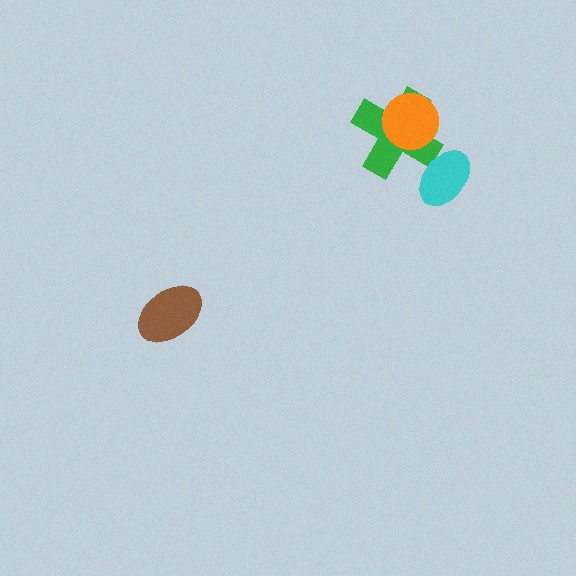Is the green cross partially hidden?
Yes, it is partially covered by another shape.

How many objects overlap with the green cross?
2 objects overlap with the green cross.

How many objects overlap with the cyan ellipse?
1 object overlaps with the cyan ellipse.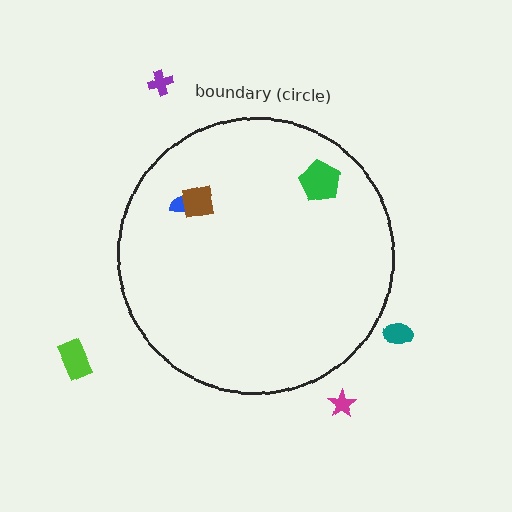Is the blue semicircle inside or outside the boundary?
Inside.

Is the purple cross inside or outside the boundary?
Outside.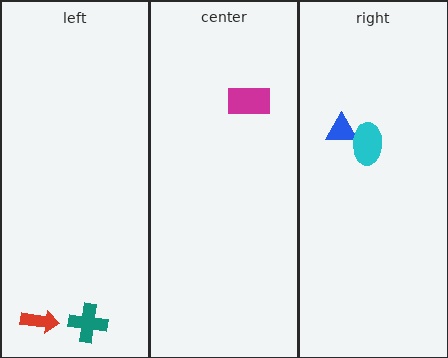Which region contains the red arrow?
The left region.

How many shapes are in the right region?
2.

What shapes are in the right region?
The blue triangle, the cyan ellipse.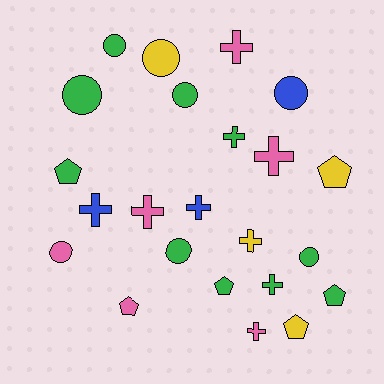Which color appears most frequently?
Green, with 10 objects.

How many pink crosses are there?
There are 4 pink crosses.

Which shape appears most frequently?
Cross, with 9 objects.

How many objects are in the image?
There are 23 objects.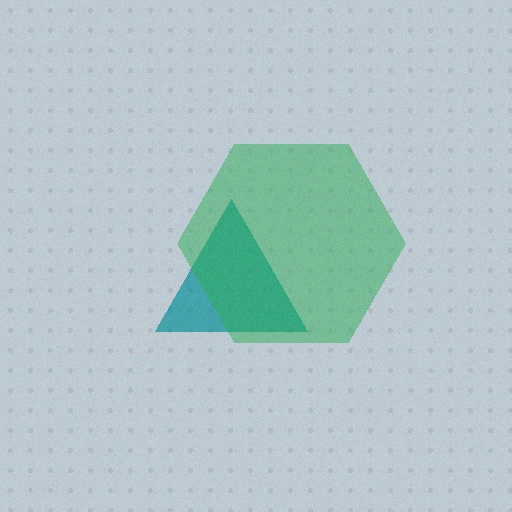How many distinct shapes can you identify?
There are 2 distinct shapes: a teal triangle, a green hexagon.